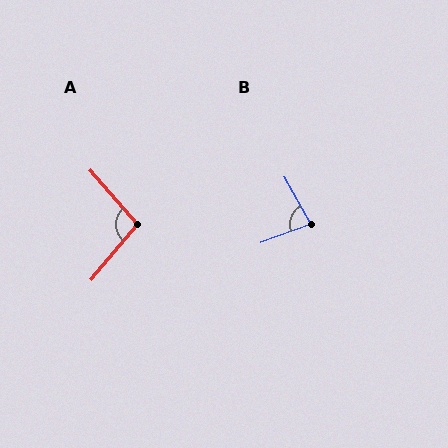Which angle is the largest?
A, at approximately 99 degrees.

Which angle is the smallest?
B, at approximately 82 degrees.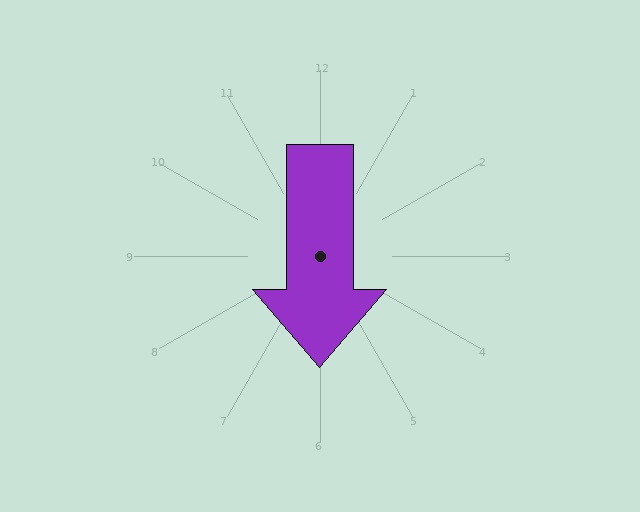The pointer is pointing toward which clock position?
Roughly 6 o'clock.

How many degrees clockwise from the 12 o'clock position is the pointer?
Approximately 180 degrees.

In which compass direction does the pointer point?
South.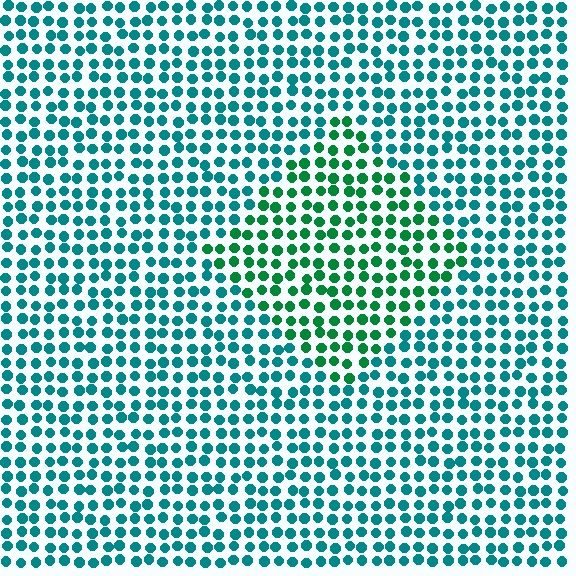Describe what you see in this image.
The image is filled with small teal elements in a uniform arrangement. A diamond-shaped region is visible where the elements are tinted to a slightly different hue, forming a subtle color boundary.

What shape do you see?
I see a diamond.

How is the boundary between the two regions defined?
The boundary is defined purely by a slight shift in hue (about 37 degrees). Spacing, size, and orientation are identical on both sides.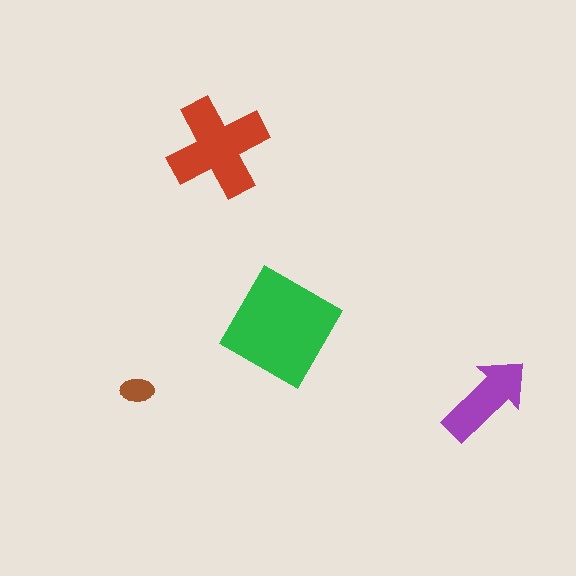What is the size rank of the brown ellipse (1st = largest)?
4th.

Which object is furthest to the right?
The purple arrow is rightmost.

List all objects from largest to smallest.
The green diamond, the red cross, the purple arrow, the brown ellipse.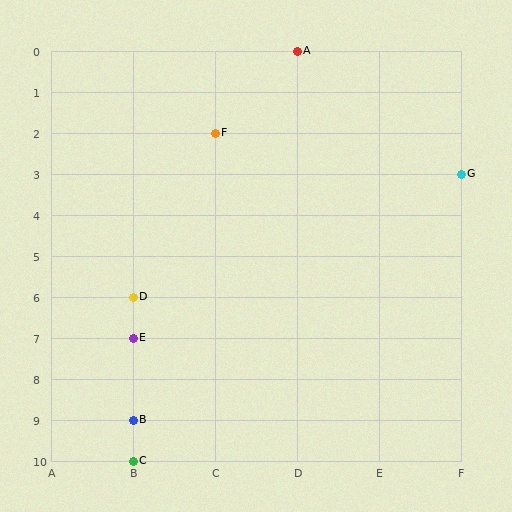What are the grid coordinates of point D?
Point D is at grid coordinates (B, 6).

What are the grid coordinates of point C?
Point C is at grid coordinates (B, 10).